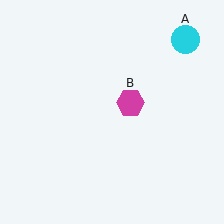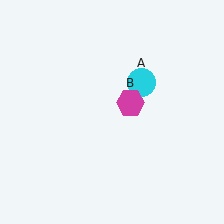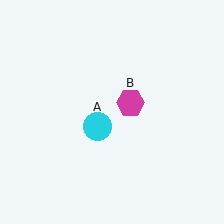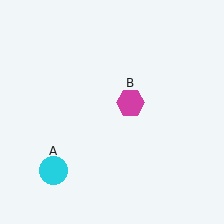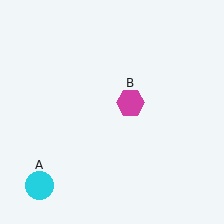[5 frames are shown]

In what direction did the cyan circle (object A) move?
The cyan circle (object A) moved down and to the left.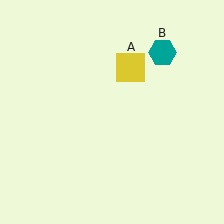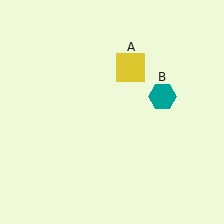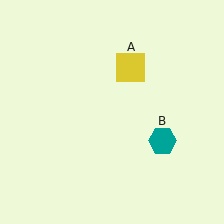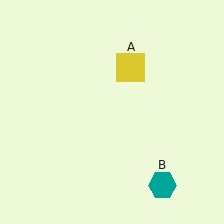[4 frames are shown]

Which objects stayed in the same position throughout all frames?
Yellow square (object A) remained stationary.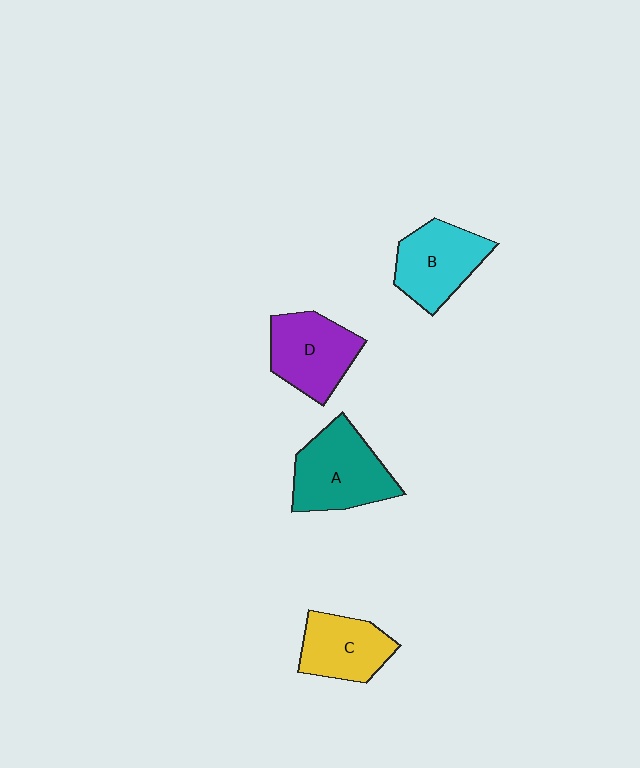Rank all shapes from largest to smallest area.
From largest to smallest: A (teal), D (purple), B (cyan), C (yellow).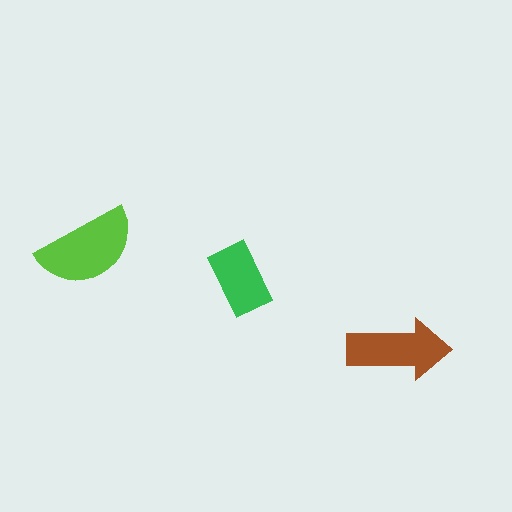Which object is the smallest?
The green rectangle.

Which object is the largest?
The lime semicircle.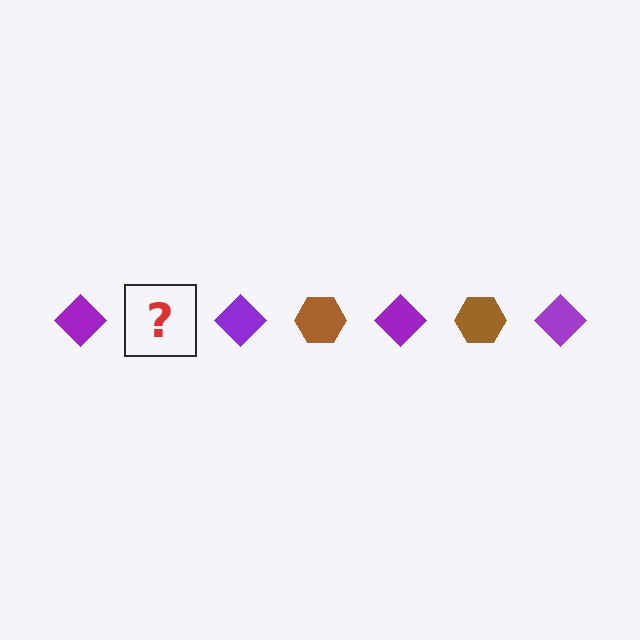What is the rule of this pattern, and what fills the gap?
The rule is that the pattern alternates between purple diamond and brown hexagon. The gap should be filled with a brown hexagon.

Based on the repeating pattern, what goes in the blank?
The blank should be a brown hexagon.